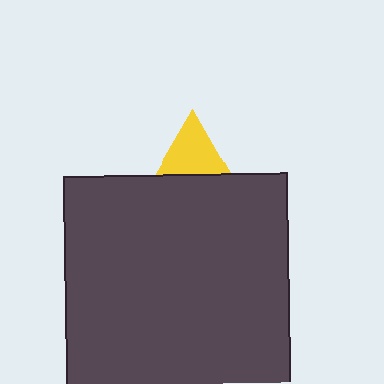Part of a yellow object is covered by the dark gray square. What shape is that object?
It is a triangle.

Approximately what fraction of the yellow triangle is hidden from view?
Roughly 62% of the yellow triangle is hidden behind the dark gray square.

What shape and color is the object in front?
The object in front is a dark gray square.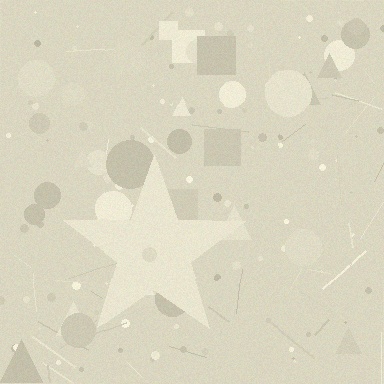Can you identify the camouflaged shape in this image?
The camouflaged shape is a star.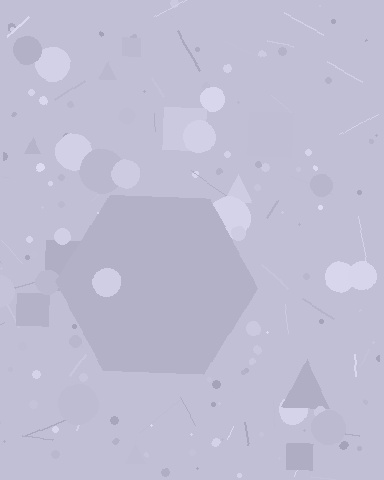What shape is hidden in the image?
A hexagon is hidden in the image.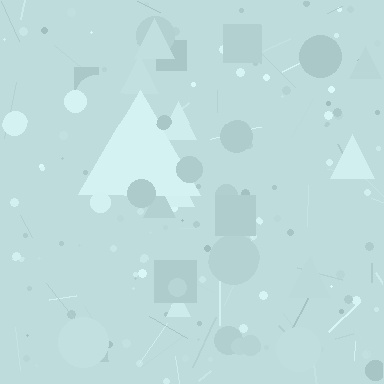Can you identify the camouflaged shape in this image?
The camouflaged shape is a triangle.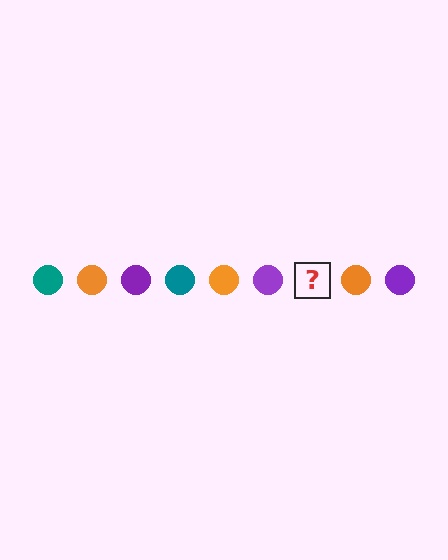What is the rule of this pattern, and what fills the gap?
The rule is that the pattern cycles through teal, orange, purple circles. The gap should be filled with a teal circle.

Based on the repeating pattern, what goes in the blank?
The blank should be a teal circle.